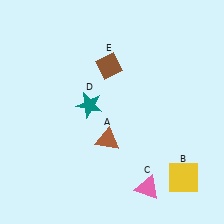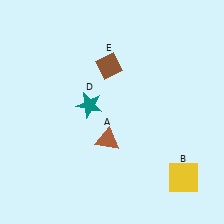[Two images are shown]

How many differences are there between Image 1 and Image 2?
There is 1 difference between the two images.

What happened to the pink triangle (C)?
The pink triangle (C) was removed in Image 2. It was in the bottom-right area of Image 1.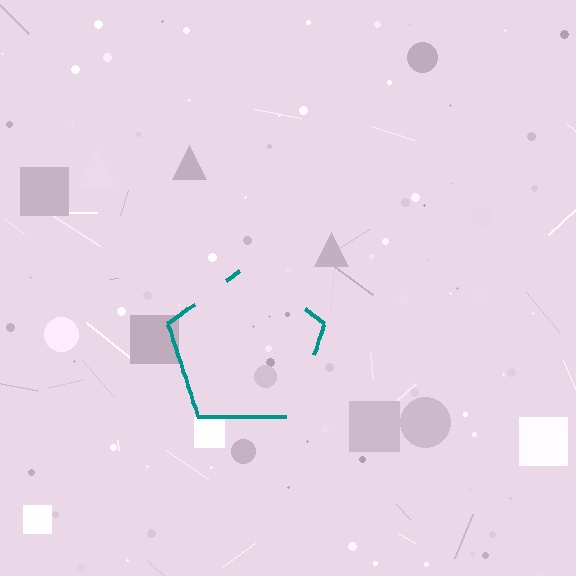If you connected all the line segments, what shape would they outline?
They would outline a pentagon.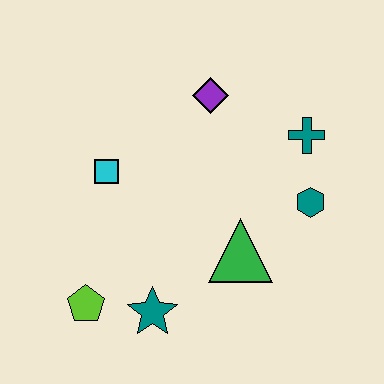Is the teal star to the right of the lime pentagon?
Yes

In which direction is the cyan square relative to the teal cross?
The cyan square is to the left of the teal cross.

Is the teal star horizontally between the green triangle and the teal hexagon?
No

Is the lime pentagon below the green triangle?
Yes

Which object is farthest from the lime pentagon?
The teal cross is farthest from the lime pentagon.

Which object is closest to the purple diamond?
The teal cross is closest to the purple diamond.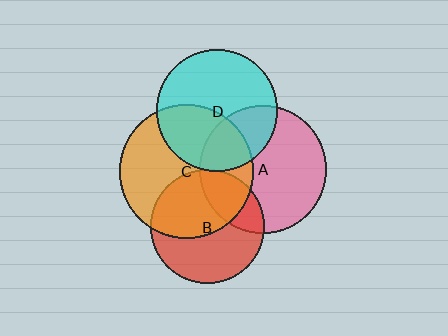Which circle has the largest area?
Circle C (orange).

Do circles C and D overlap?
Yes.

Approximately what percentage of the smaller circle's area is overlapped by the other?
Approximately 40%.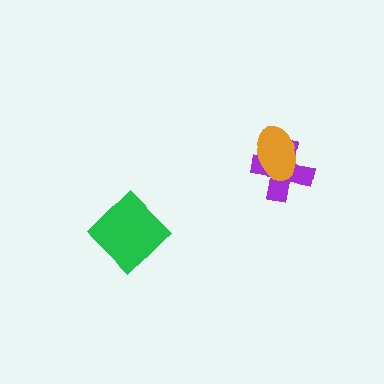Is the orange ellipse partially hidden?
No, no other shape covers it.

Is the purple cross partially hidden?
Yes, it is partially covered by another shape.